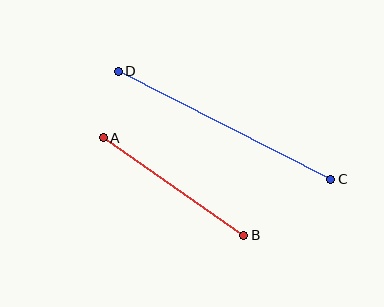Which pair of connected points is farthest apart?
Points C and D are farthest apart.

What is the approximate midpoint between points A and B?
The midpoint is at approximately (174, 187) pixels.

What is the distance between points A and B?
The distance is approximately 171 pixels.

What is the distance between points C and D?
The distance is approximately 238 pixels.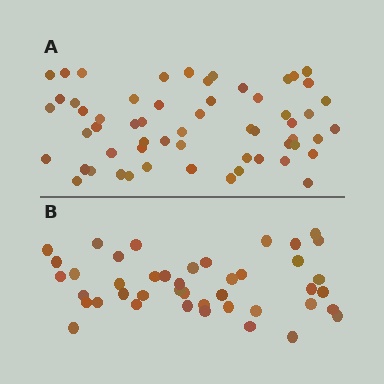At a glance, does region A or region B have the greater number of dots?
Region A (the top region) has more dots.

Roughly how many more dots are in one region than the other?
Region A has approximately 15 more dots than region B.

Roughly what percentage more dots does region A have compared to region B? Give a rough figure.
About 35% more.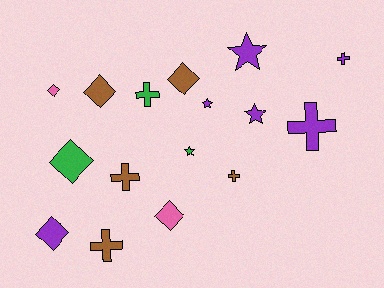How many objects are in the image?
There are 16 objects.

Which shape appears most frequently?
Diamond, with 6 objects.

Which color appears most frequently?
Purple, with 6 objects.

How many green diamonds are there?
There is 1 green diamond.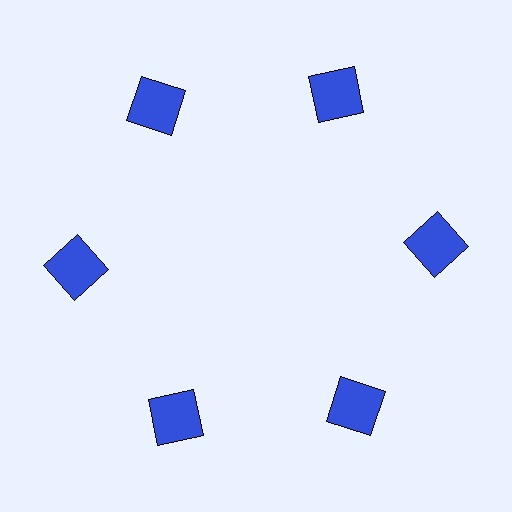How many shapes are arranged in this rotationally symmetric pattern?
There are 6 shapes, arranged in 6 groups of 1.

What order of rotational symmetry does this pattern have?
This pattern has 6-fold rotational symmetry.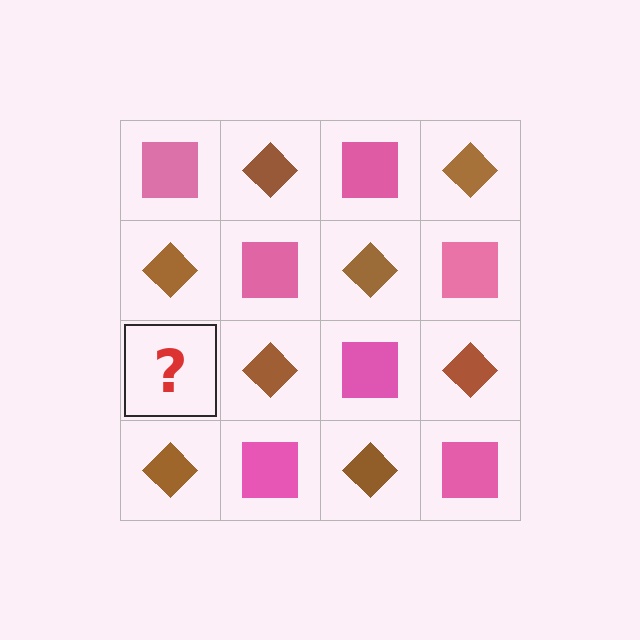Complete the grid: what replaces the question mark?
The question mark should be replaced with a pink square.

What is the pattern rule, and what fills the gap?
The rule is that it alternates pink square and brown diamond in a checkerboard pattern. The gap should be filled with a pink square.